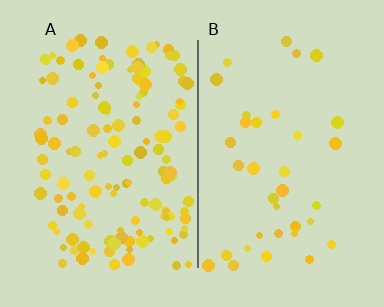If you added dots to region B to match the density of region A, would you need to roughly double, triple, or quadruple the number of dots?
Approximately triple.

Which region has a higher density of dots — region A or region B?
A (the left).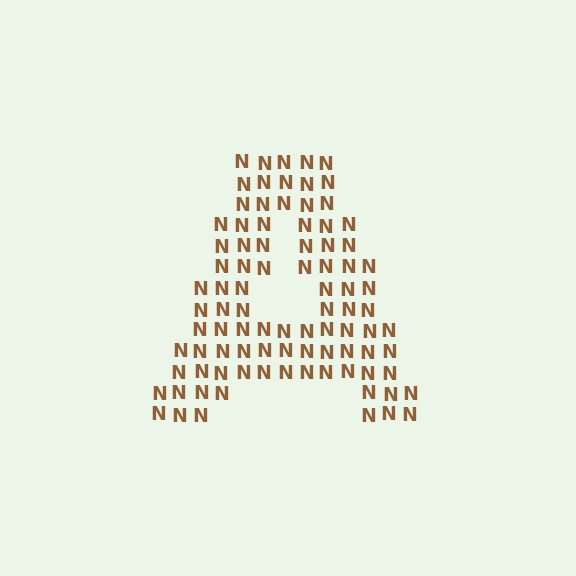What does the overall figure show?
The overall figure shows the letter A.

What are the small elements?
The small elements are letter N's.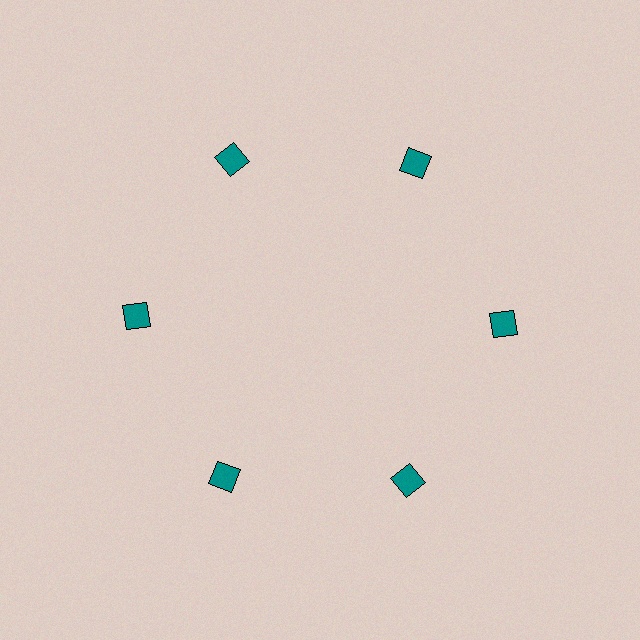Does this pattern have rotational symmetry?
Yes, this pattern has 6-fold rotational symmetry. It looks the same after rotating 60 degrees around the center.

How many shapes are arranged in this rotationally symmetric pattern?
There are 6 shapes, arranged in 6 groups of 1.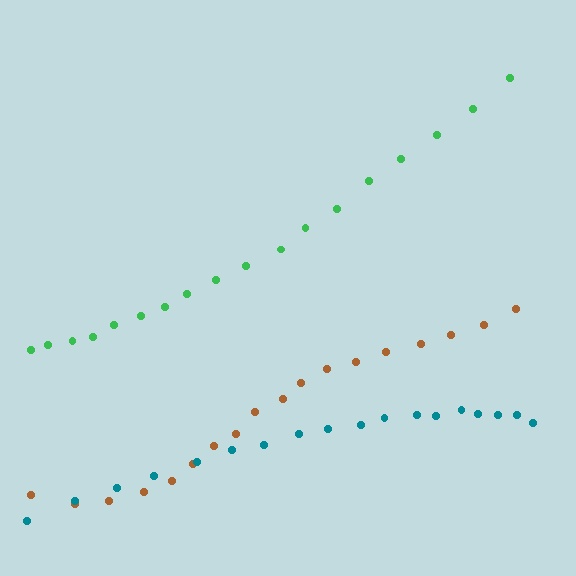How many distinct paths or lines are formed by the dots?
There are 3 distinct paths.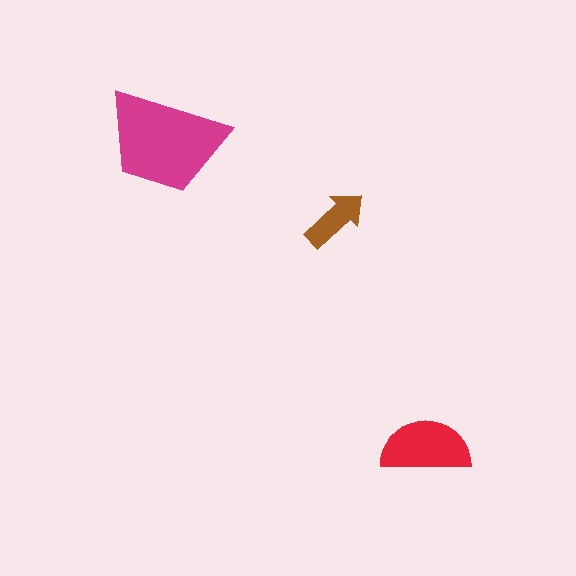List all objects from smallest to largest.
The brown arrow, the red semicircle, the magenta trapezoid.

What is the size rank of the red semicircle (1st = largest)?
2nd.